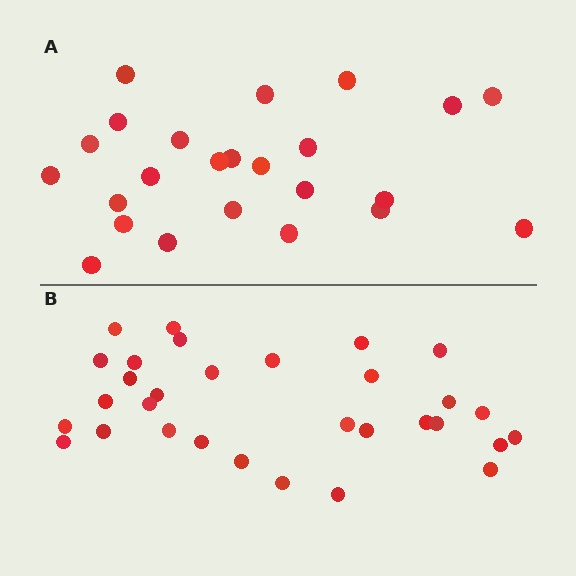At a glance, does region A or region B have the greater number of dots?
Region B (the bottom region) has more dots.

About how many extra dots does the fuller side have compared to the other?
Region B has roughly 8 or so more dots than region A.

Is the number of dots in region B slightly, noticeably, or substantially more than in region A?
Region B has noticeably more, but not dramatically so. The ratio is roughly 1.3 to 1.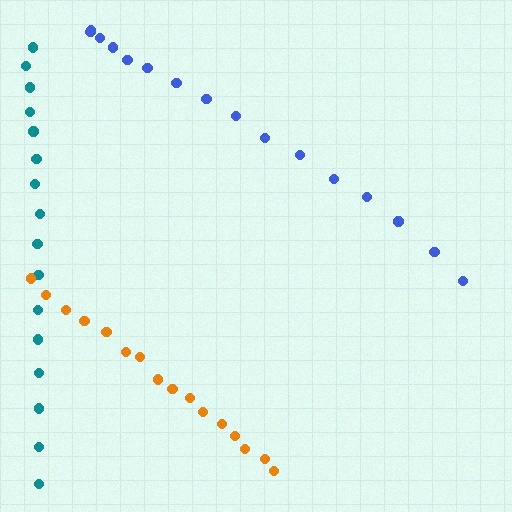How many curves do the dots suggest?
There are 3 distinct paths.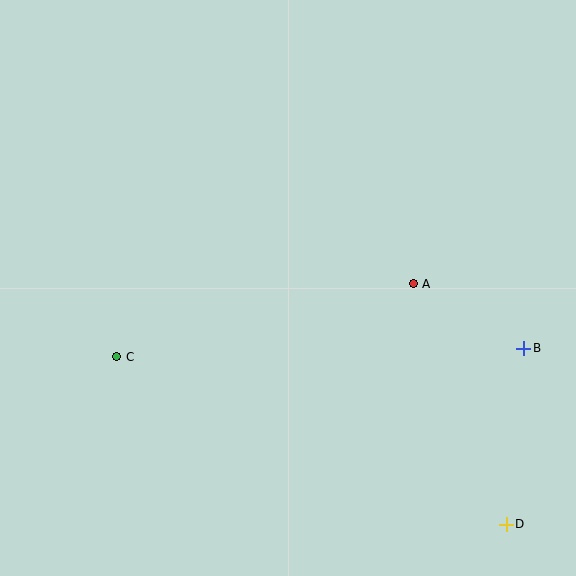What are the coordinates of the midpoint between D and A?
The midpoint between D and A is at (460, 404).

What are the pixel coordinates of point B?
Point B is at (524, 348).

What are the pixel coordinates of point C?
Point C is at (117, 357).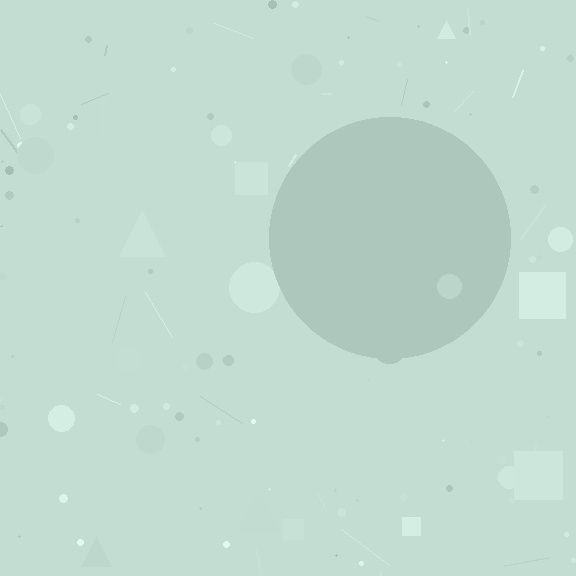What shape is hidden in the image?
A circle is hidden in the image.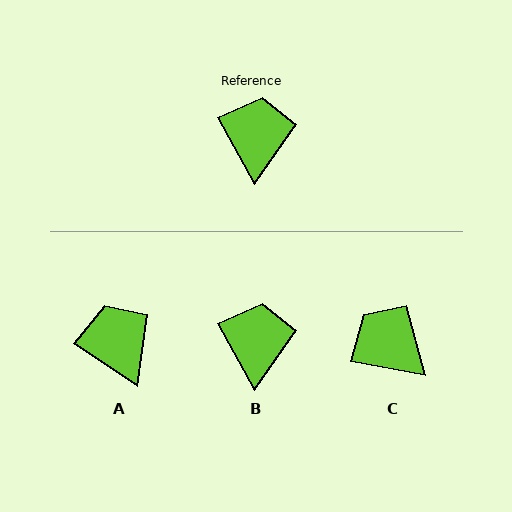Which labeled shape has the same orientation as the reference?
B.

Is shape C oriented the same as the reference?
No, it is off by about 50 degrees.